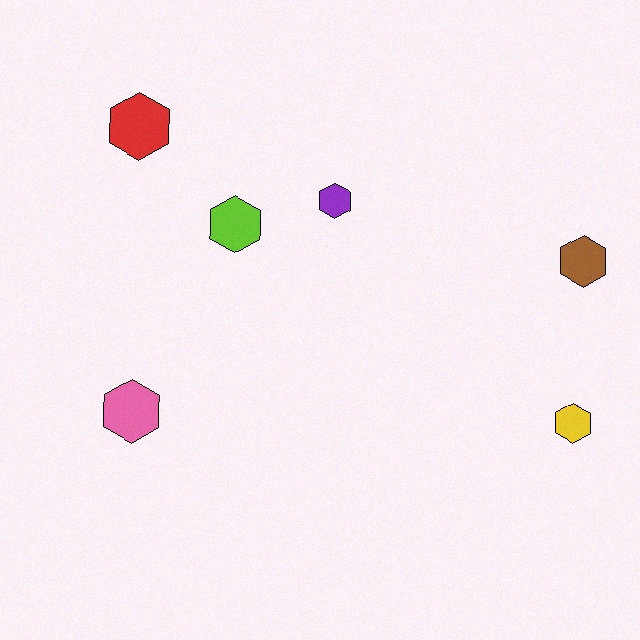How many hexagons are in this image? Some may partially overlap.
There are 6 hexagons.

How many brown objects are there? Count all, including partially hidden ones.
There is 1 brown object.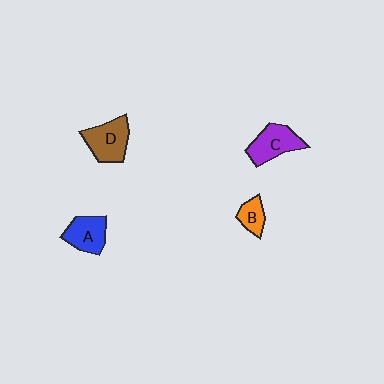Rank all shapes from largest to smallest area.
From largest to smallest: D (brown), C (purple), A (blue), B (orange).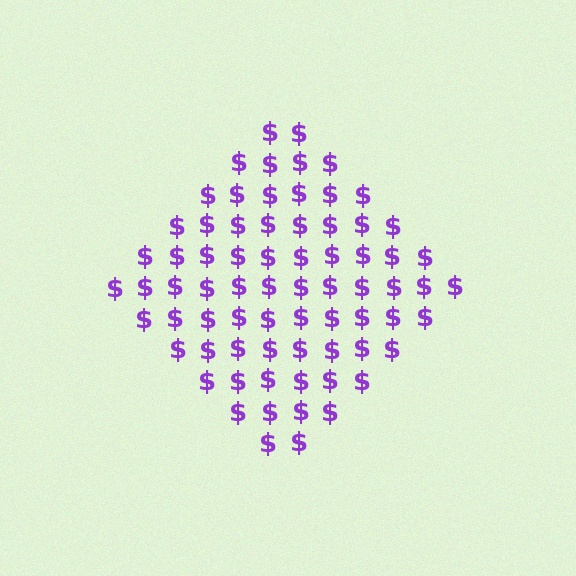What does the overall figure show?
The overall figure shows a diamond.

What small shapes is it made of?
It is made of small dollar signs.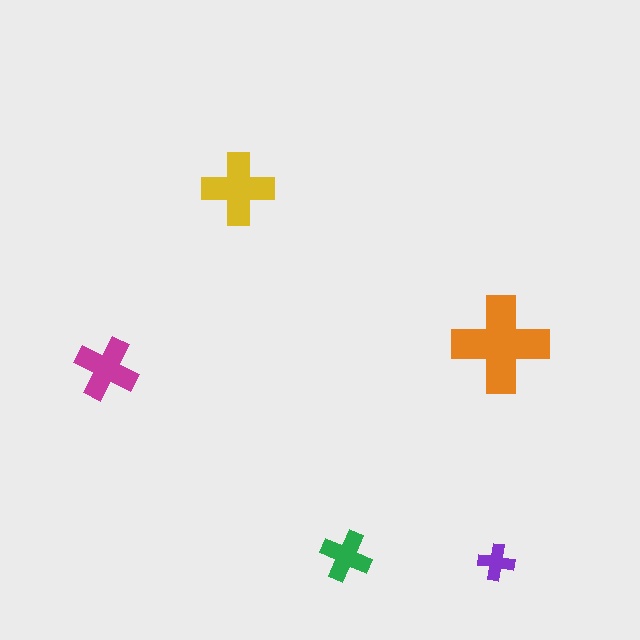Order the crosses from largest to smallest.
the orange one, the yellow one, the magenta one, the green one, the purple one.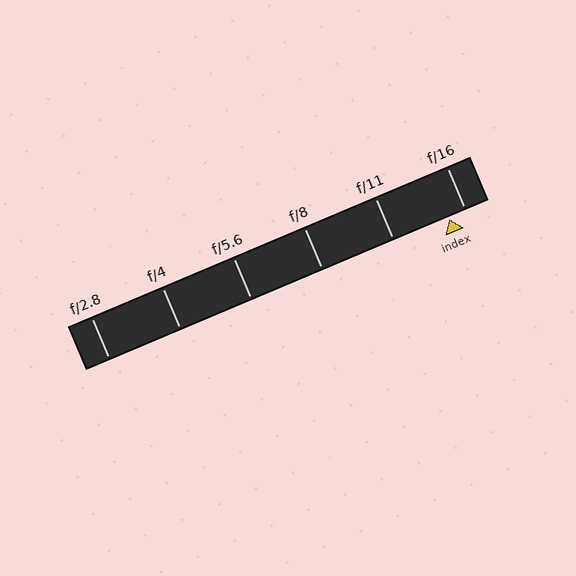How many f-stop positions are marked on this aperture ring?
There are 6 f-stop positions marked.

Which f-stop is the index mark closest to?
The index mark is closest to f/16.